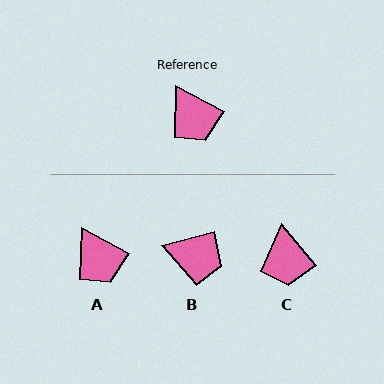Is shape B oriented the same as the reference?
No, it is off by about 42 degrees.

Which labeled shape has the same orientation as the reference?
A.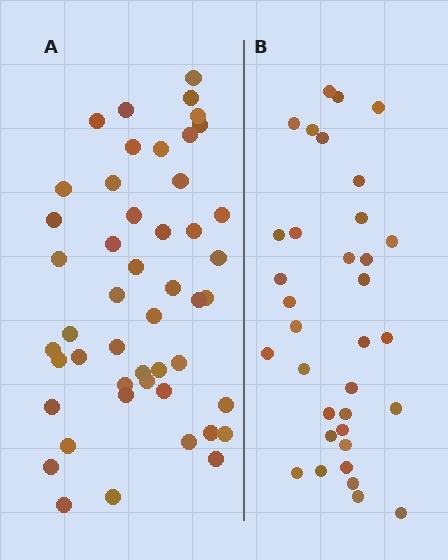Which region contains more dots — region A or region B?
Region A (the left region) has more dots.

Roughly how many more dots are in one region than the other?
Region A has approximately 15 more dots than region B.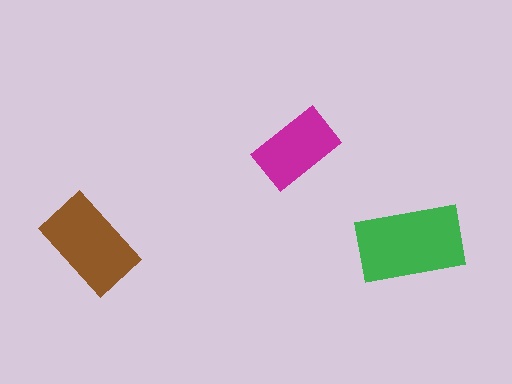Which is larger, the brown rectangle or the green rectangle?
The green one.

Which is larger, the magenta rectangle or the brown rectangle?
The brown one.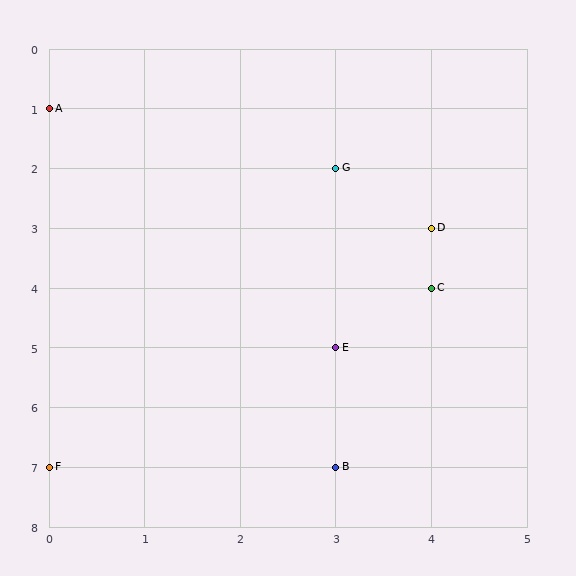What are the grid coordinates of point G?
Point G is at grid coordinates (3, 2).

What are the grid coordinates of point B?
Point B is at grid coordinates (3, 7).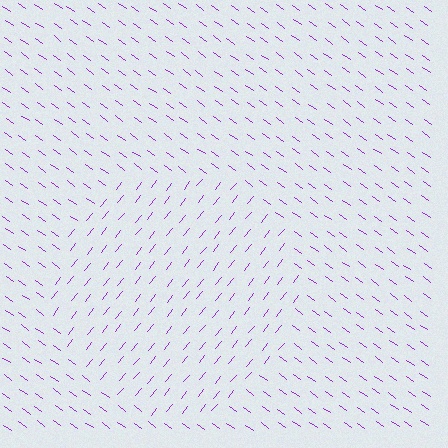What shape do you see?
I see a circle.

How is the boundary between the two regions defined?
The boundary is defined purely by a change in line orientation (approximately 86 degrees difference). All lines are the same color and thickness.